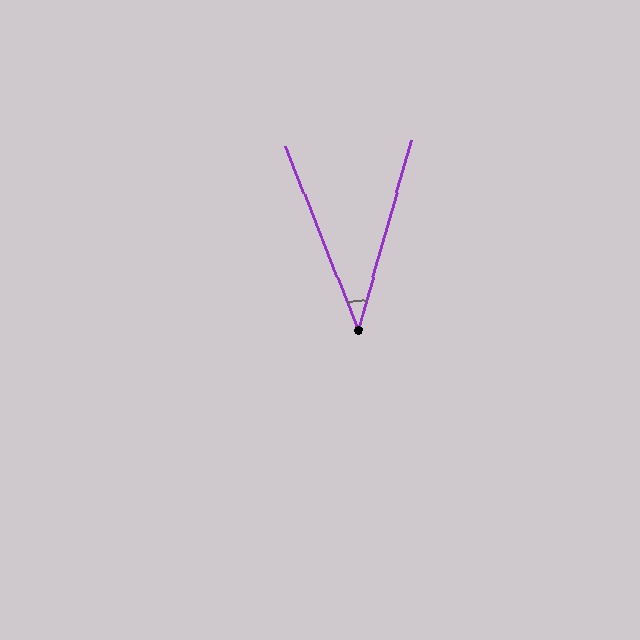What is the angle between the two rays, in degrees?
Approximately 38 degrees.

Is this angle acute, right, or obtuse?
It is acute.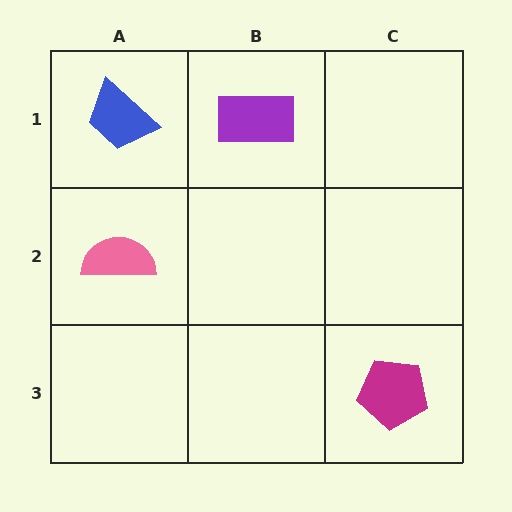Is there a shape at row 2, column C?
No, that cell is empty.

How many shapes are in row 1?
2 shapes.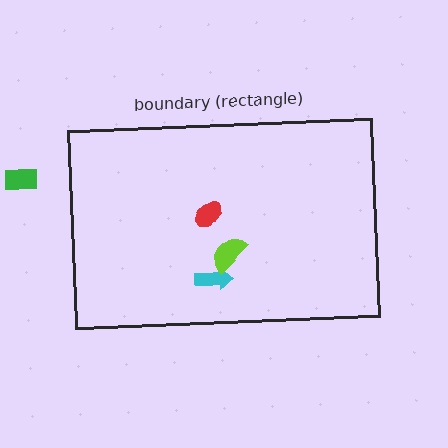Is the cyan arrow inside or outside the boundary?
Inside.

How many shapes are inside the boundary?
3 inside, 1 outside.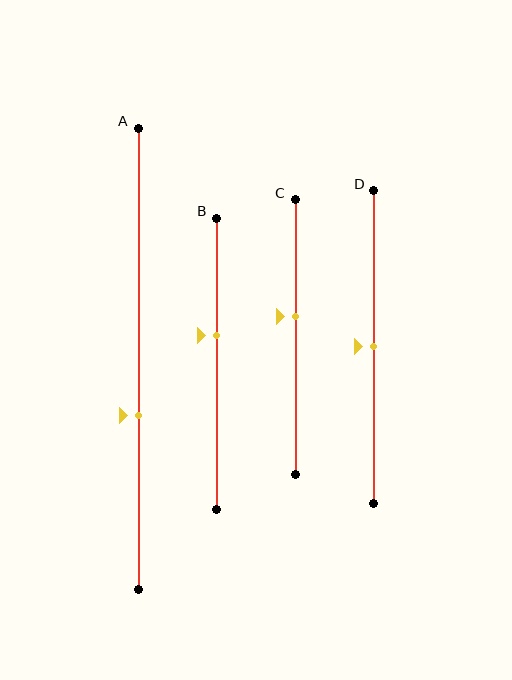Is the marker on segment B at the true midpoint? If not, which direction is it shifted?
No, the marker on segment B is shifted upward by about 10% of the segment length.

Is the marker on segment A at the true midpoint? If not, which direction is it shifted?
No, the marker on segment A is shifted downward by about 12% of the segment length.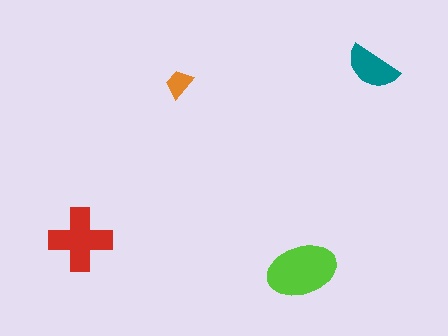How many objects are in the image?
There are 4 objects in the image.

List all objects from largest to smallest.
The lime ellipse, the red cross, the teal semicircle, the orange trapezoid.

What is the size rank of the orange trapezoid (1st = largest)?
4th.